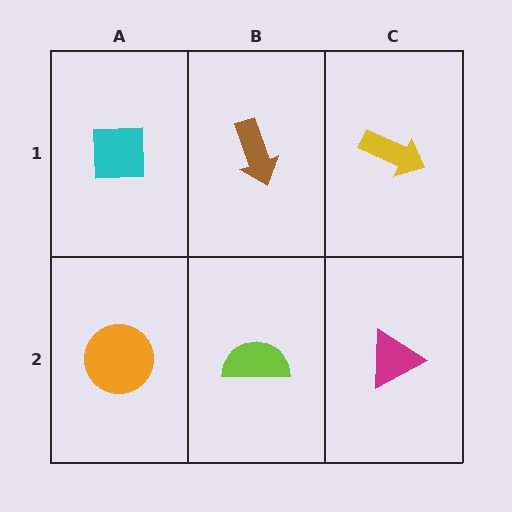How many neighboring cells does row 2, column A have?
2.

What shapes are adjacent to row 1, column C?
A magenta triangle (row 2, column C), a brown arrow (row 1, column B).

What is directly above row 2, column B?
A brown arrow.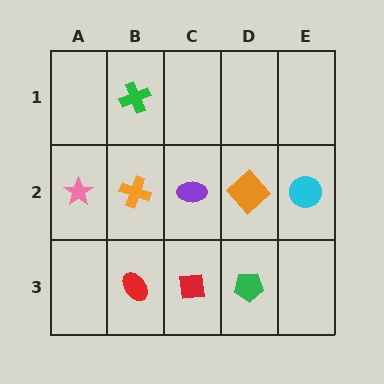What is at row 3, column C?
A red square.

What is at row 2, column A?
A pink star.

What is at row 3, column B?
A red ellipse.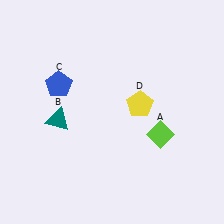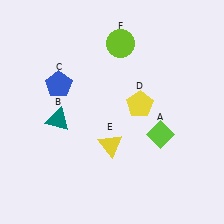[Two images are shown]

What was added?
A yellow triangle (E), a lime circle (F) were added in Image 2.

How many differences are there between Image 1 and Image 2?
There are 2 differences between the two images.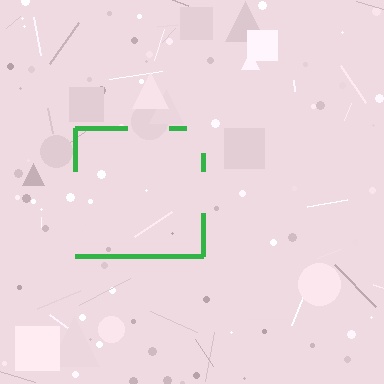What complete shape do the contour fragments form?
The contour fragments form a square.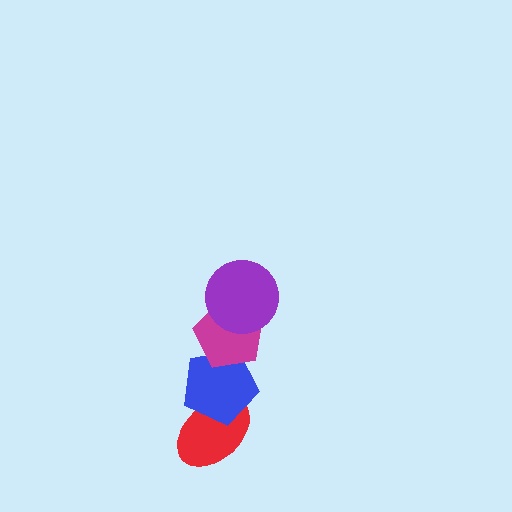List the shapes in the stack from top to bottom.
From top to bottom: the purple circle, the magenta pentagon, the blue pentagon, the red ellipse.